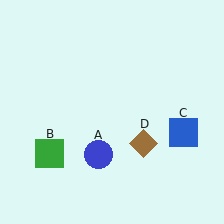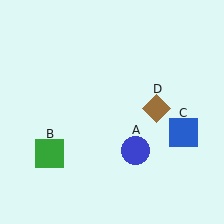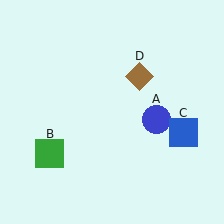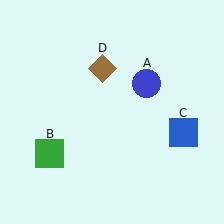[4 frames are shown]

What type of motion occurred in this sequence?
The blue circle (object A), brown diamond (object D) rotated counterclockwise around the center of the scene.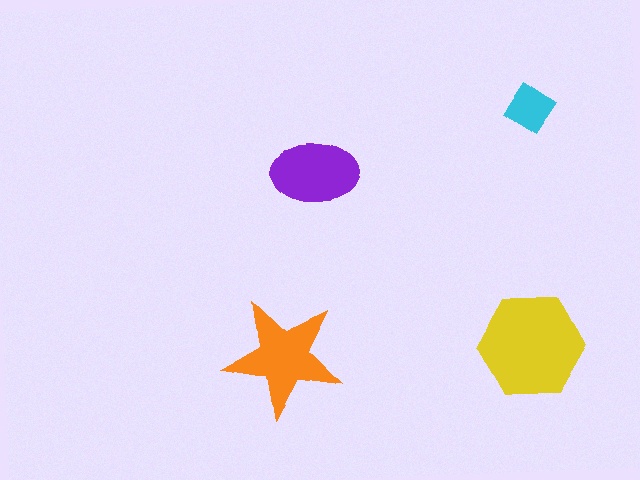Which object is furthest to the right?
The cyan diamond is rightmost.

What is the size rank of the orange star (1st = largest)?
2nd.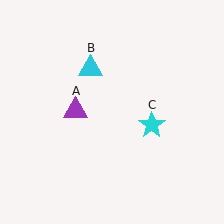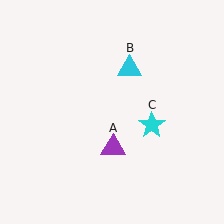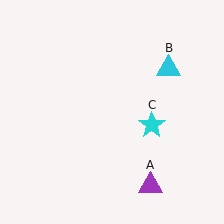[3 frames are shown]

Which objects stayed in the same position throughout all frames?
Cyan star (object C) remained stationary.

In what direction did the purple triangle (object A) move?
The purple triangle (object A) moved down and to the right.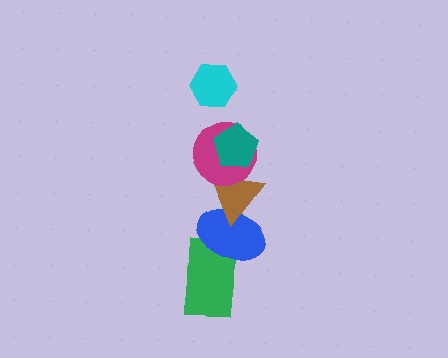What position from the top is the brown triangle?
The brown triangle is 4th from the top.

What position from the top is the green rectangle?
The green rectangle is 6th from the top.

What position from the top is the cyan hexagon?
The cyan hexagon is 1st from the top.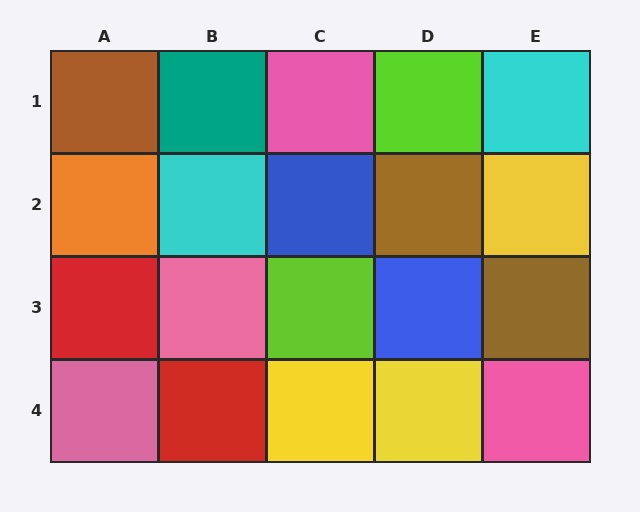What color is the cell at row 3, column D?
Blue.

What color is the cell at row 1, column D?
Lime.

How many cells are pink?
4 cells are pink.